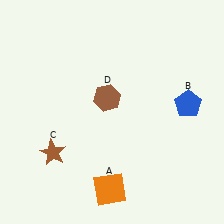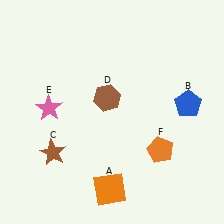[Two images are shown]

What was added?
A pink star (E), an orange pentagon (F) were added in Image 2.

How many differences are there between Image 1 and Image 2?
There are 2 differences between the two images.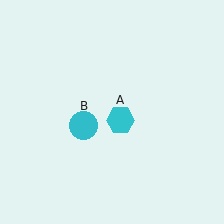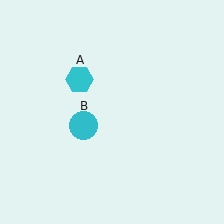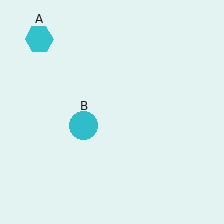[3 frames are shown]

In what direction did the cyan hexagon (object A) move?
The cyan hexagon (object A) moved up and to the left.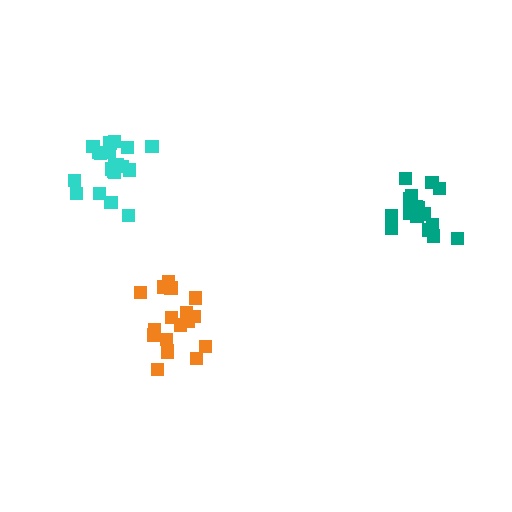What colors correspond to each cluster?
The clusters are colored: orange, teal, cyan.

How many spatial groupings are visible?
There are 3 spatial groupings.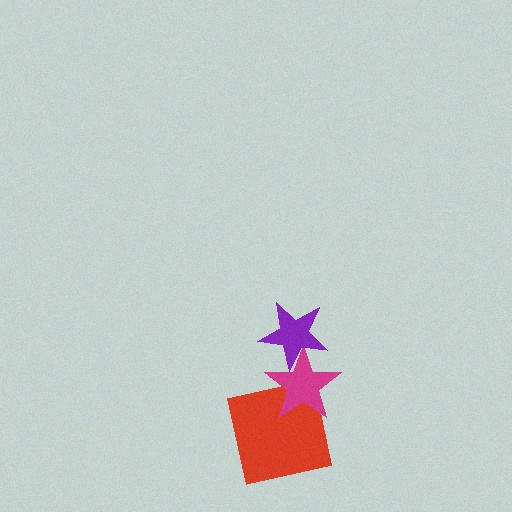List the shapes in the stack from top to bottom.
From top to bottom: the purple star, the magenta star, the red square.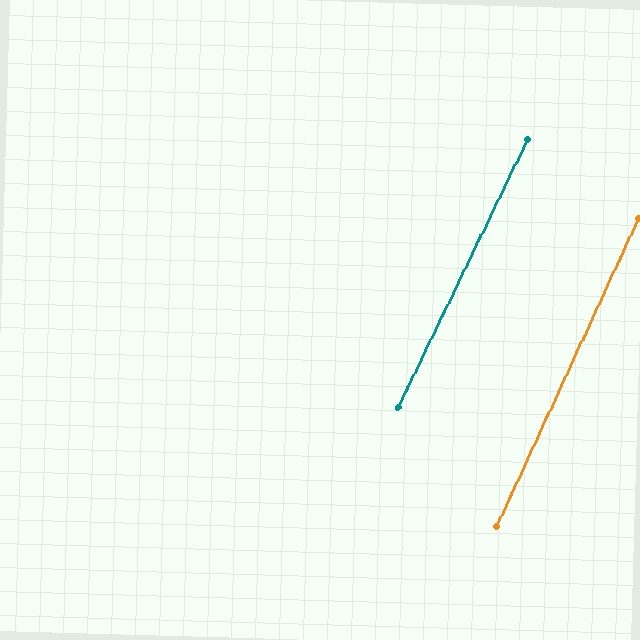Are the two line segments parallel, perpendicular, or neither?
Parallel — their directions differ by only 1.2°.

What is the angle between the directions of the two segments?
Approximately 1 degree.